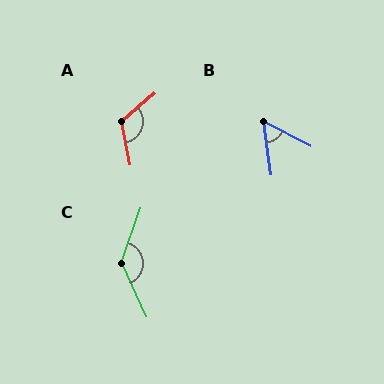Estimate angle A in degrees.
Approximately 119 degrees.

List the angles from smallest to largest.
B (55°), A (119°), C (136°).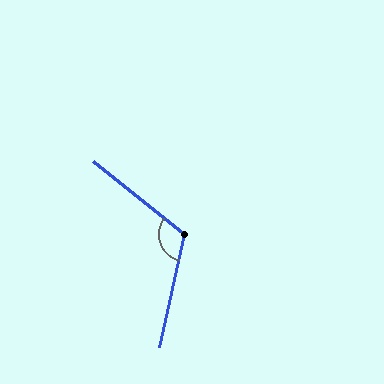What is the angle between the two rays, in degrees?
Approximately 116 degrees.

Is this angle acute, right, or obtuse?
It is obtuse.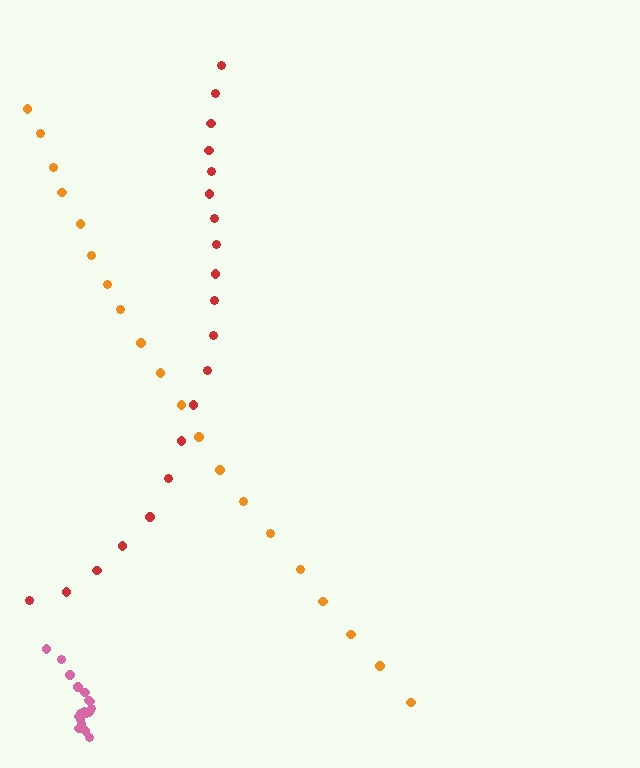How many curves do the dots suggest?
There are 3 distinct paths.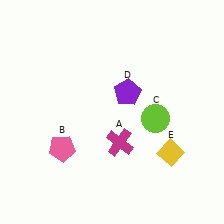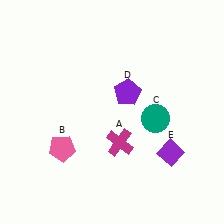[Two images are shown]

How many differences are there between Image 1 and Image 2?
There are 2 differences between the two images.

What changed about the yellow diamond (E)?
In Image 1, E is yellow. In Image 2, it changed to purple.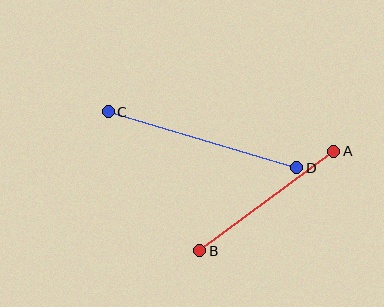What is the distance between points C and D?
The distance is approximately 197 pixels.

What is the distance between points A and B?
The distance is approximately 167 pixels.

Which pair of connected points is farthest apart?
Points C and D are farthest apart.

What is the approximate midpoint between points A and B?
The midpoint is at approximately (267, 201) pixels.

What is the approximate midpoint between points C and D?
The midpoint is at approximately (202, 140) pixels.